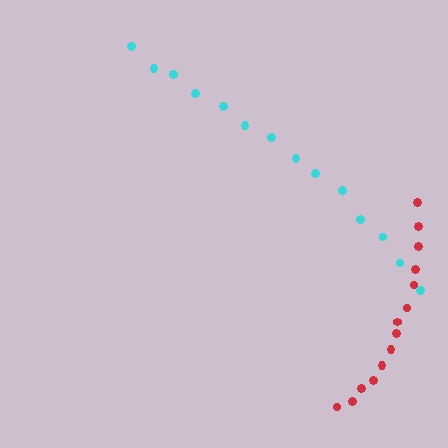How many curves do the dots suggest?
There are 2 distinct paths.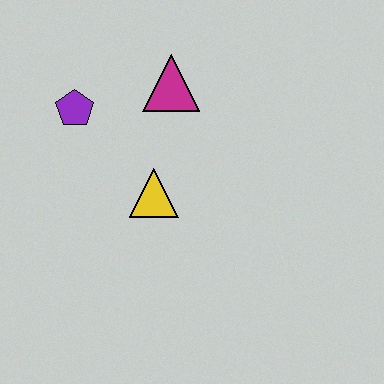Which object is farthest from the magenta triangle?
The yellow triangle is farthest from the magenta triangle.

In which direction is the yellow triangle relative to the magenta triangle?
The yellow triangle is below the magenta triangle.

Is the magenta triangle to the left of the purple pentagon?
No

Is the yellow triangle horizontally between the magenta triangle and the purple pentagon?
Yes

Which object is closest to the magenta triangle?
The purple pentagon is closest to the magenta triangle.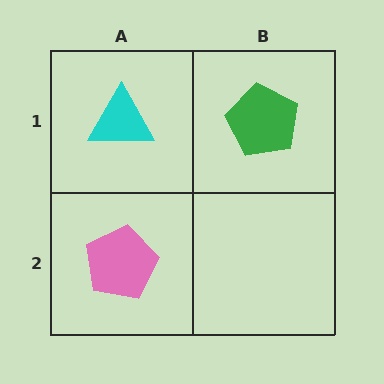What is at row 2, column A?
A pink pentagon.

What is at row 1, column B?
A green pentagon.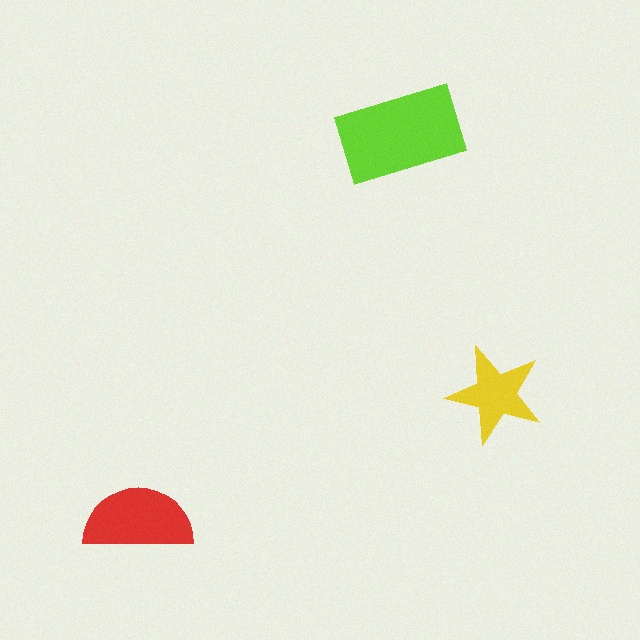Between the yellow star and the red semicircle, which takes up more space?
The red semicircle.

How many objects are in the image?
There are 3 objects in the image.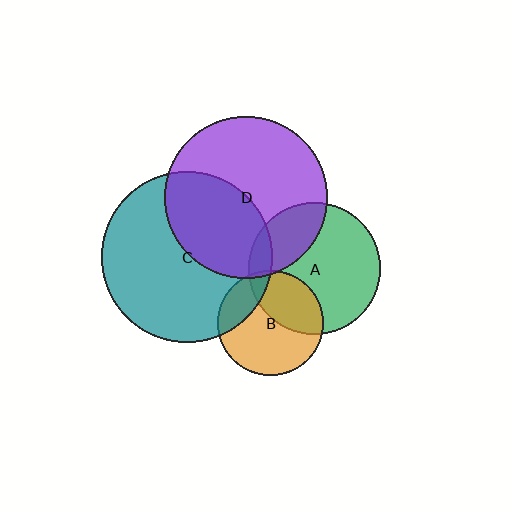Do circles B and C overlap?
Yes.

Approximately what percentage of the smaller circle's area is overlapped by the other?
Approximately 20%.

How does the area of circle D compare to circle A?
Approximately 1.5 times.